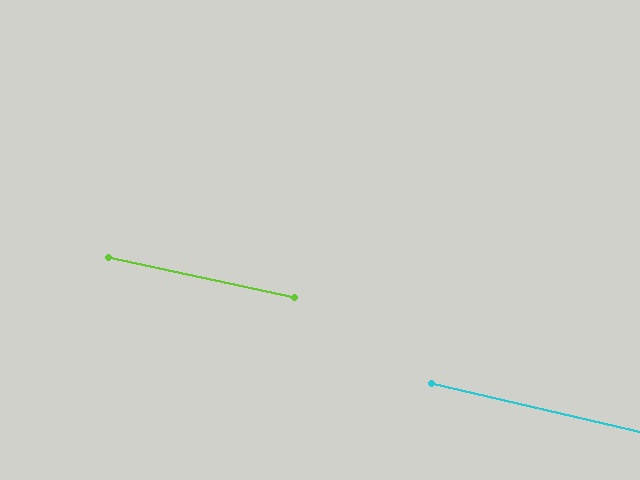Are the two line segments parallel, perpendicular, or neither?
Parallel — their directions differ by only 1.0°.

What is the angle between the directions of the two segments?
Approximately 1 degree.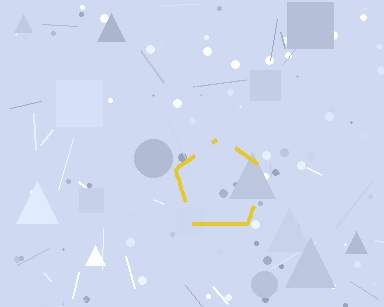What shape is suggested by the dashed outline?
The dashed outline suggests a pentagon.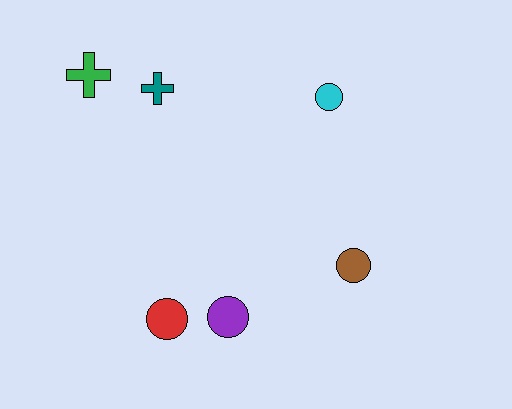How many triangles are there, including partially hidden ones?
There are no triangles.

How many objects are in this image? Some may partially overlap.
There are 6 objects.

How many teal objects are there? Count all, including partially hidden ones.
There is 1 teal object.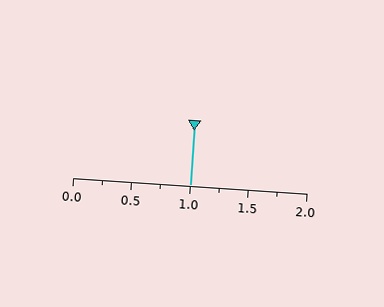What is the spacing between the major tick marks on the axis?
The major ticks are spaced 0.5 apart.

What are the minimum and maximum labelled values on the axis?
The axis runs from 0.0 to 2.0.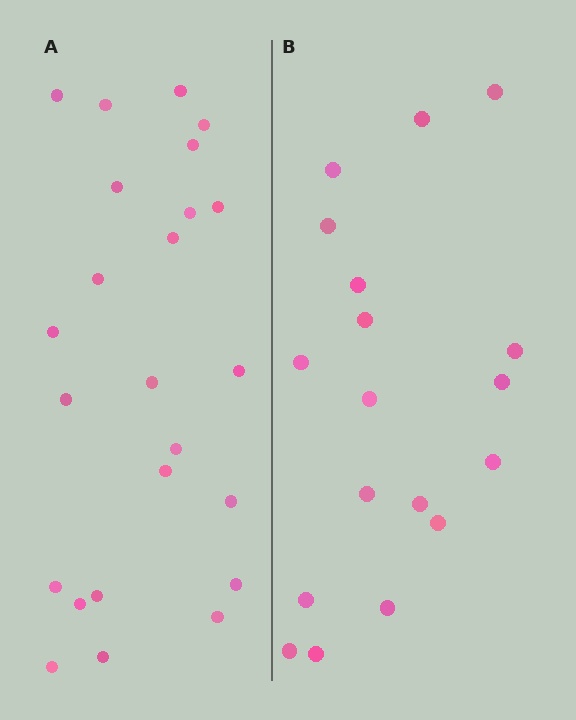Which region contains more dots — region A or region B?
Region A (the left region) has more dots.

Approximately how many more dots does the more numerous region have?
Region A has about 6 more dots than region B.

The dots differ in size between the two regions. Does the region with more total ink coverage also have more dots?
No. Region B has more total ink coverage because its dots are larger, but region A actually contains more individual dots. Total area can be misleading — the number of items is what matters here.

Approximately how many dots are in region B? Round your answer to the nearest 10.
About 20 dots. (The exact count is 18, which rounds to 20.)